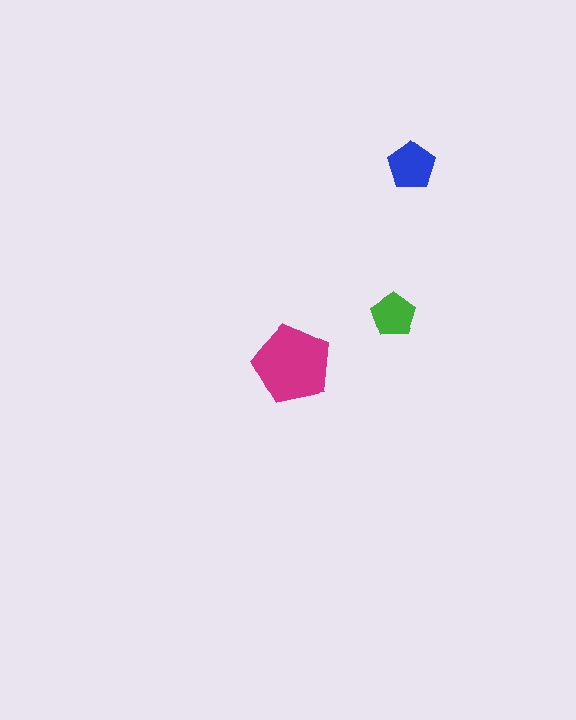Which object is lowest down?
The magenta pentagon is bottommost.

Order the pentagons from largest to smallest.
the magenta one, the blue one, the green one.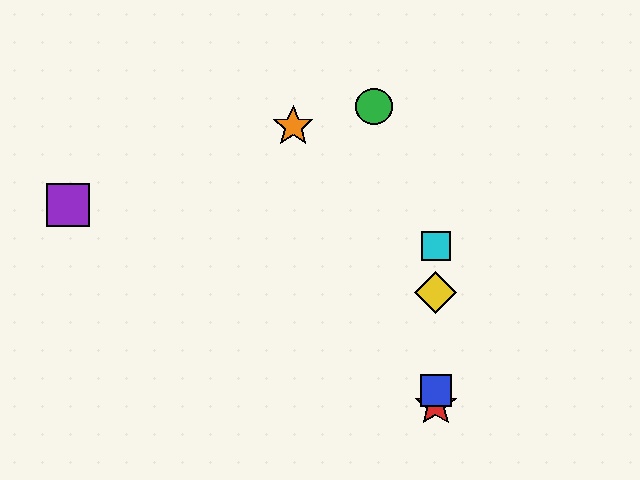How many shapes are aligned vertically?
4 shapes (the red star, the blue square, the yellow diamond, the cyan square) are aligned vertically.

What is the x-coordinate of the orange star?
The orange star is at x≈293.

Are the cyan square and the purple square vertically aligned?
No, the cyan square is at x≈436 and the purple square is at x≈68.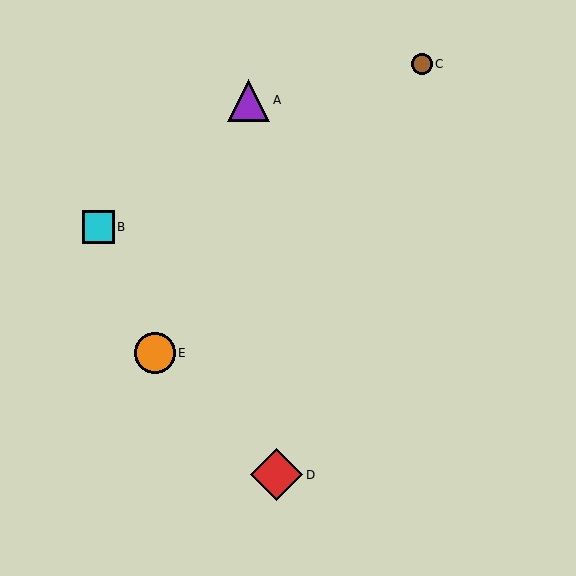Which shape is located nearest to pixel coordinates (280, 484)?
The red diamond (labeled D) at (277, 475) is nearest to that location.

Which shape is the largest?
The red diamond (labeled D) is the largest.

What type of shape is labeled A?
Shape A is a purple triangle.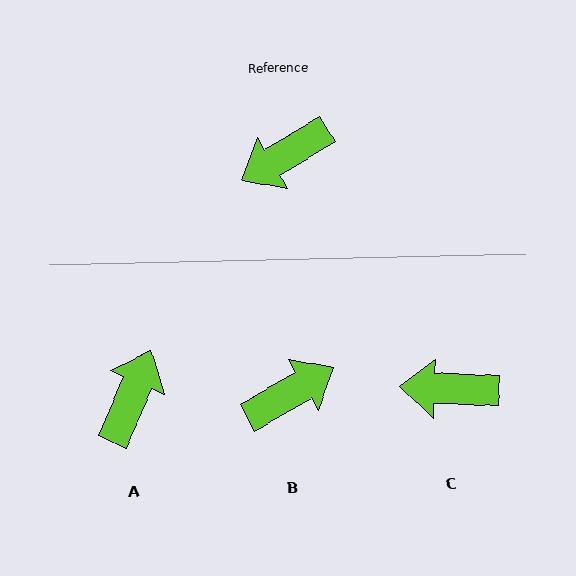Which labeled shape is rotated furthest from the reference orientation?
B, about 179 degrees away.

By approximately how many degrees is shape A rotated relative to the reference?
Approximately 144 degrees clockwise.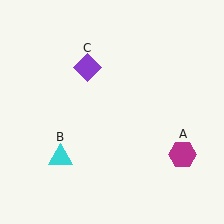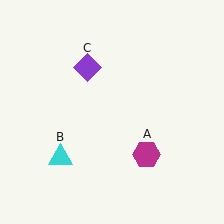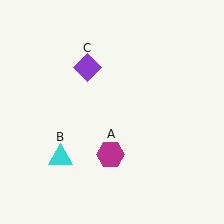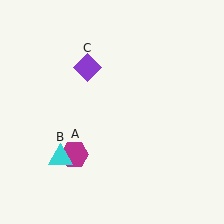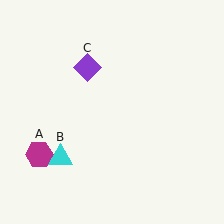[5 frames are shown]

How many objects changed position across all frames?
1 object changed position: magenta hexagon (object A).